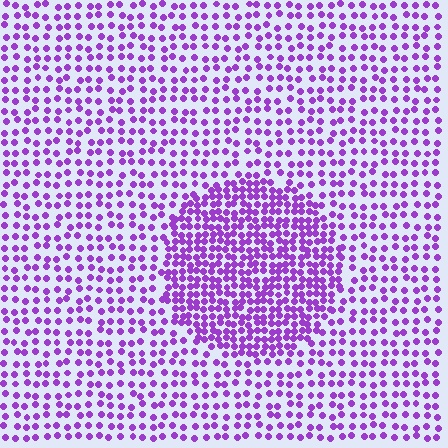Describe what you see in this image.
The image contains small purple elements arranged at two different densities. A circle-shaped region is visible where the elements are more densely packed than the surrounding area.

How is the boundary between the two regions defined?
The boundary is defined by a change in element density (approximately 2.0x ratio). All elements are the same color, size, and shape.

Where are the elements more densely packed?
The elements are more densely packed inside the circle boundary.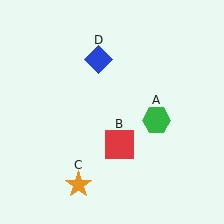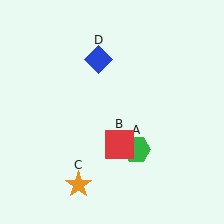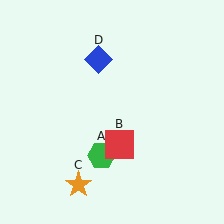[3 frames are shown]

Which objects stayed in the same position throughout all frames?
Red square (object B) and orange star (object C) and blue diamond (object D) remained stationary.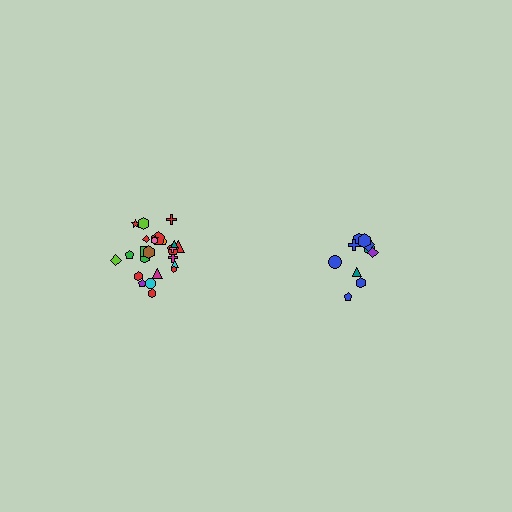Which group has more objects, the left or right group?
The left group.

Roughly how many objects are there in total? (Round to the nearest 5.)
Roughly 35 objects in total.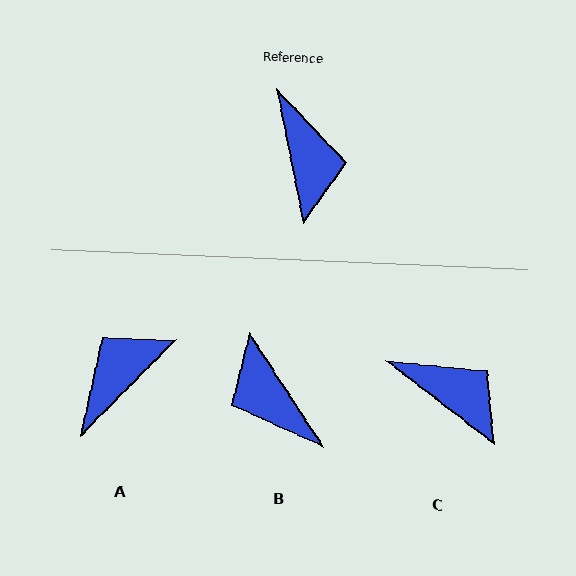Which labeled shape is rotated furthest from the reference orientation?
B, about 158 degrees away.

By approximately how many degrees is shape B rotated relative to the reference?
Approximately 158 degrees clockwise.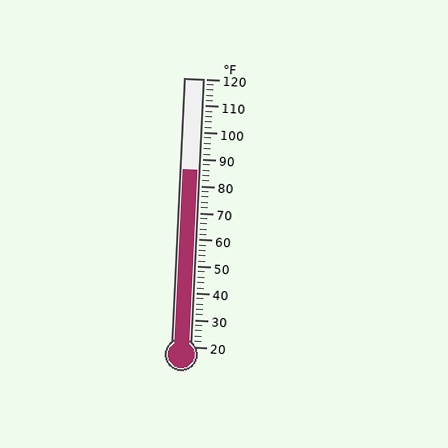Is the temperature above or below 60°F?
The temperature is above 60°F.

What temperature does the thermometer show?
The thermometer shows approximately 86°F.